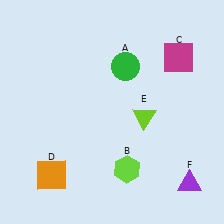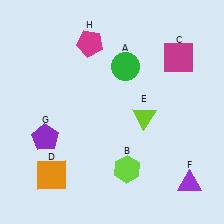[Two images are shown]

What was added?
A purple pentagon (G), a magenta pentagon (H) were added in Image 2.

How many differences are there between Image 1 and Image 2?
There are 2 differences between the two images.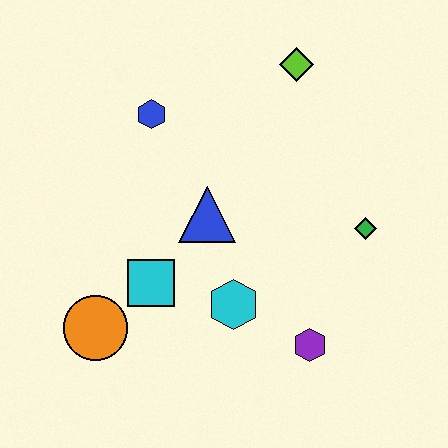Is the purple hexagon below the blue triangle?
Yes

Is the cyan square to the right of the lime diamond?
No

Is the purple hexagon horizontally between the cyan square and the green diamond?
Yes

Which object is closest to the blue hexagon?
The blue triangle is closest to the blue hexagon.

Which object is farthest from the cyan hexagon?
The lime diamond is farthest from the cyan hexagon.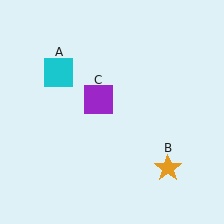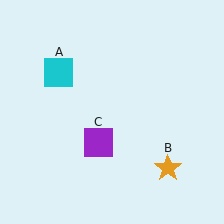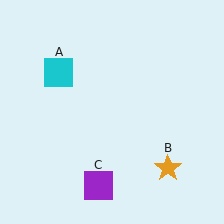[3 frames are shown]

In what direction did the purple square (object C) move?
The purple square (object C) moved down.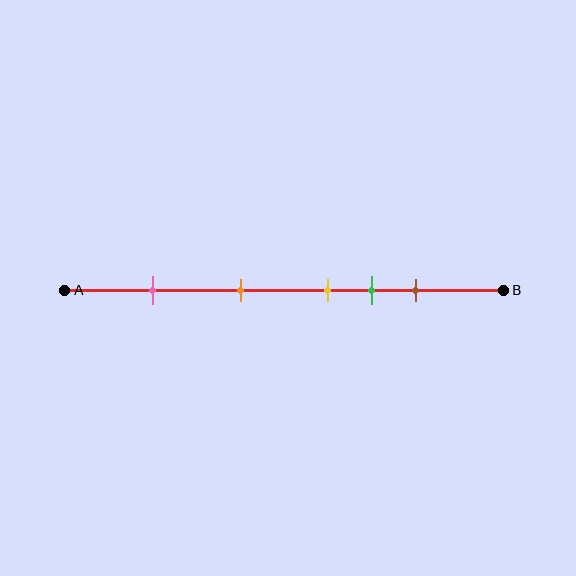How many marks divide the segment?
There are 5 marks dividing the segment.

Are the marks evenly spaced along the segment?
No, the marks are not evenly spaced.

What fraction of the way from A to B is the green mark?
The green mark is approximately 70% (0.7) of the way from A to B.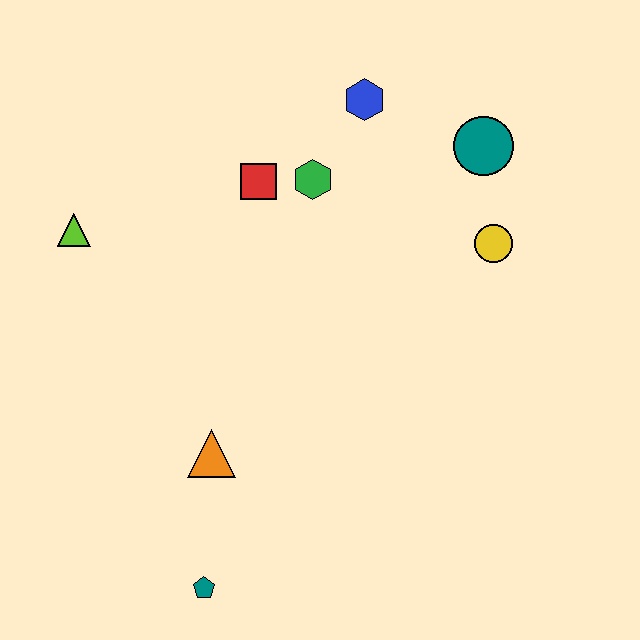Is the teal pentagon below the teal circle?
Yes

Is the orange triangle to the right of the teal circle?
No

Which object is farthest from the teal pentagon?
The teal circle is farthest from the teal pentagon.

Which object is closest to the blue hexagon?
The green hexagon is closest to the blue hexagon.